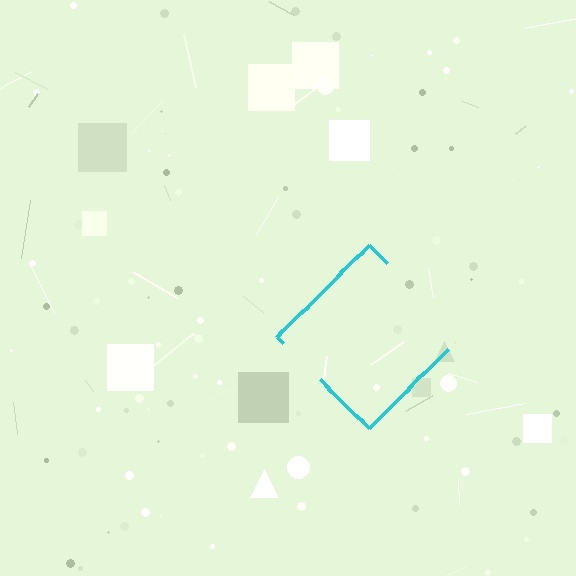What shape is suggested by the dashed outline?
The dashed outline suggests a diamond.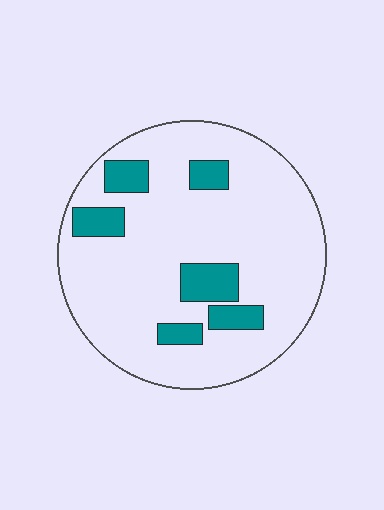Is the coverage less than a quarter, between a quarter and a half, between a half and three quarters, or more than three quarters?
Less than a quarter.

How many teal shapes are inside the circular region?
6.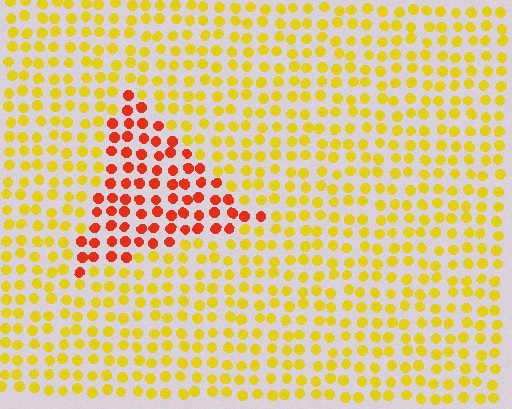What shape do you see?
I see a triangle.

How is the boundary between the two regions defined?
The boundary is defined purely by a slight shift in hue (about 48 degrees). Spacing, size, and orientation are identical on both sides.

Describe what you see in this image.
The image is filled with small yellow elements in a uniform arrangement. A triangle-shaped region is visible where the elements are tinted to a slightly different hue, forming a subtle color boundary.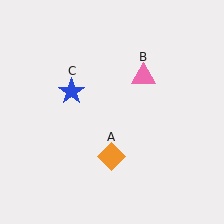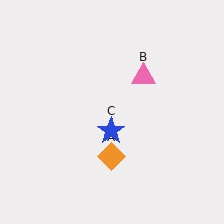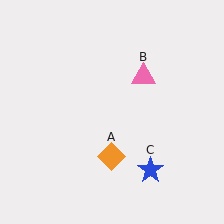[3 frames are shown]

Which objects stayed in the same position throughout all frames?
Orange diamond (object A) and pink triangle (object B) remained stationary.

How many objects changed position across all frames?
1 object changed position: blue star (object C).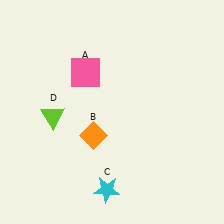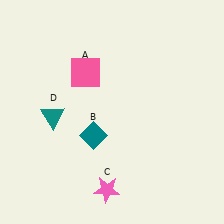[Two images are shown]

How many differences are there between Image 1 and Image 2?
There are 3 differences between the two images.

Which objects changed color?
B changed from orange to teal. C changed from cyan to pink. D changed from lime to teal.